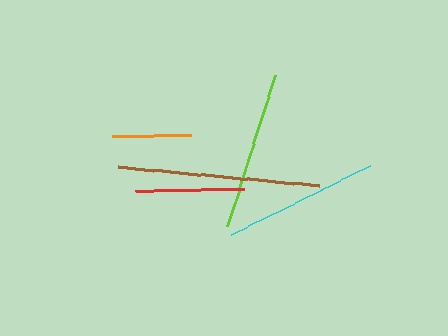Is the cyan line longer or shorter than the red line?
The cyan line is longer than the red line.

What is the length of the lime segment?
The lime segment is approximately 159 pixels long.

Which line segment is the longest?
The brown line is the longest at approximately 202 pixels.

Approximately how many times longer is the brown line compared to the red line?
The brown line is approximately 1.9 times the length of the red line.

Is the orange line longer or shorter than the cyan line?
The cyan line is longer than the orange line.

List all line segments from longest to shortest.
From longest to shortest: brown, lime, cyan, red, orange.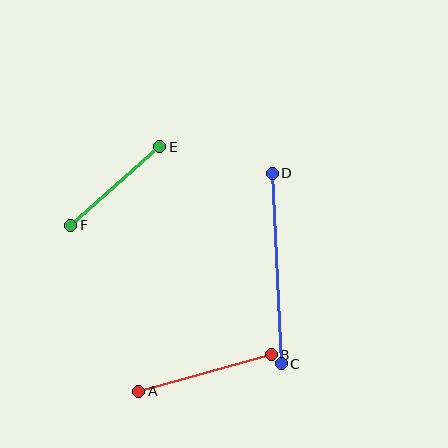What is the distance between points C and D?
The distance is approximately 191 pixels.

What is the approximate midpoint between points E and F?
The midpoint is at approximately (115, 186) pixels.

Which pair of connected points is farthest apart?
Points C and D are farthest apart.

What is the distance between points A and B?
The distance is approximately 137 pixels.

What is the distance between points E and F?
The distance is approximately 119 pixels.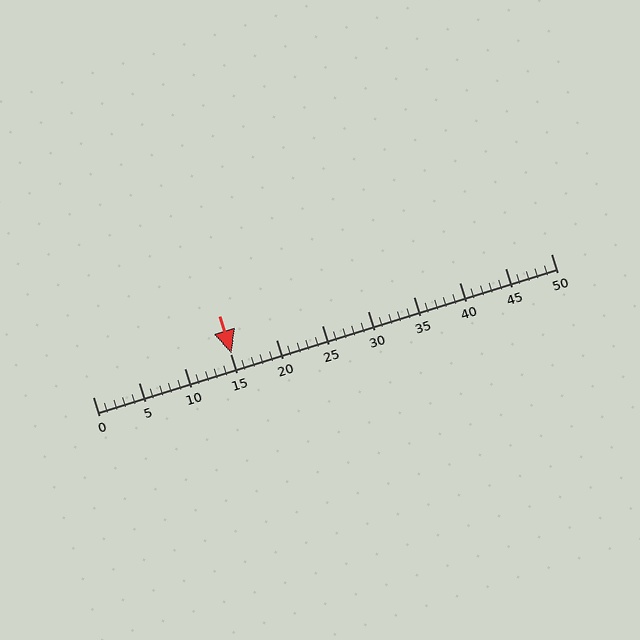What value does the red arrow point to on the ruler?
The red arrow points to approximately 15.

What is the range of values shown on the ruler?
The ruler shows values from 0 to 50.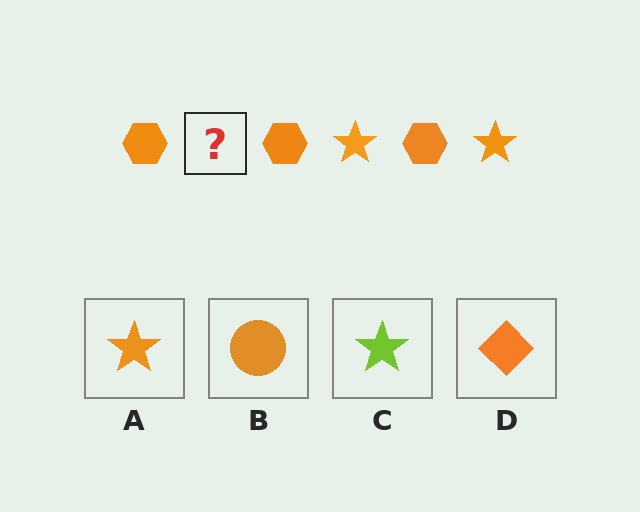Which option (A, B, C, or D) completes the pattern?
A.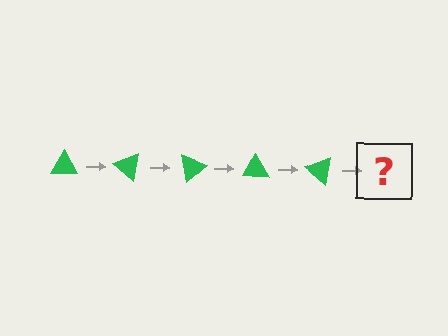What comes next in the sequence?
The next element should be a green triangle rotated 200 degrees.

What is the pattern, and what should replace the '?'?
The pattern is that the triangle rotates 40 degrees each step. The '?' should be a green triangle rotated 200 degrees.